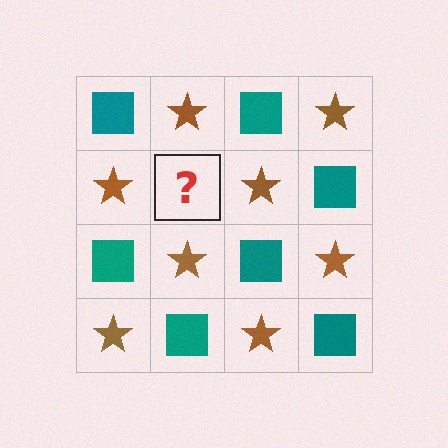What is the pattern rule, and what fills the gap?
The rule is that it alternates teal square and brown star in a checkerboard pattern. The gap should be filled with a teal square.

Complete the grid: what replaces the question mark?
The question mark should be replaced with a teal square.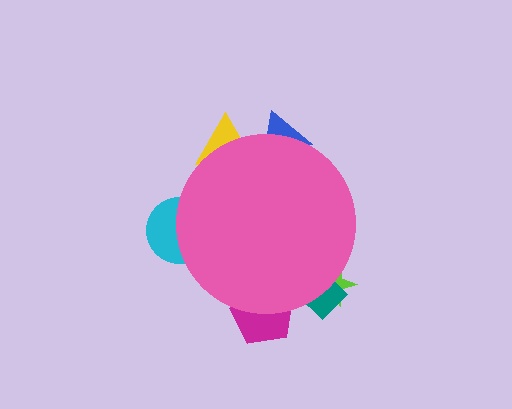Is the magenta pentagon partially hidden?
Yes, the magenta pentagon is partially hidden behind the pink circle.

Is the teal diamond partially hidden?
Yes, the teal diamond is partially hidden behind the pink circle.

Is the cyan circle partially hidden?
Yes, the cyan circle is partially hidden behind the pink circle.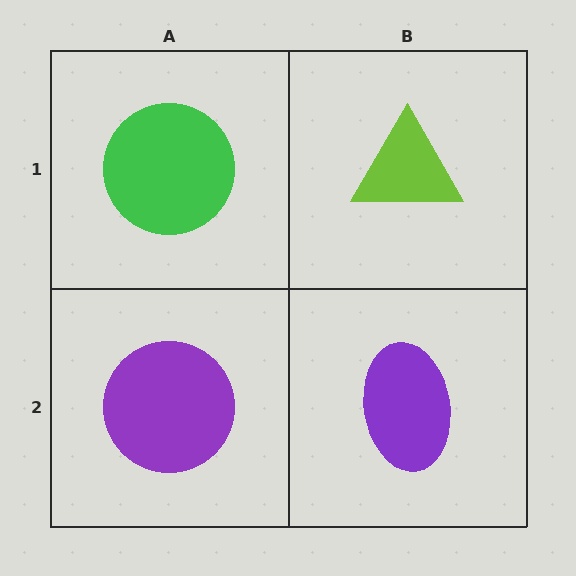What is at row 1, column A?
A green circle.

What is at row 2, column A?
A purple circle.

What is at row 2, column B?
A purple ellipse.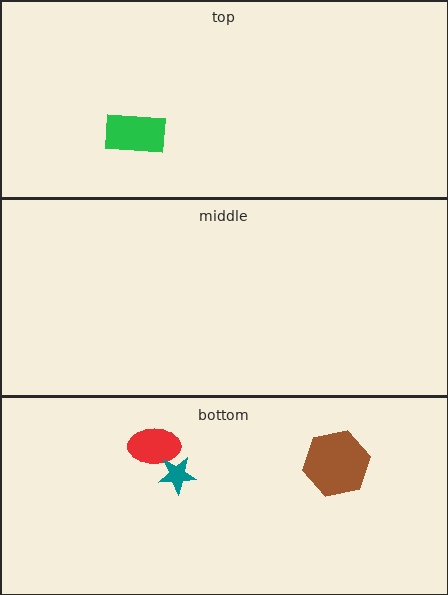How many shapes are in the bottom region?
3.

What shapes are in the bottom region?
The red ellipse, the brown hexagon, the teal star.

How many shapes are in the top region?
1.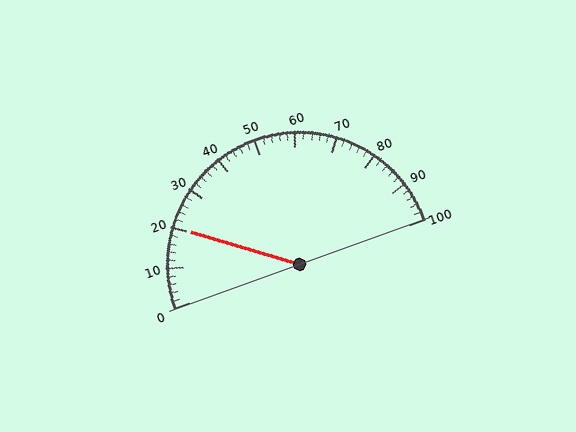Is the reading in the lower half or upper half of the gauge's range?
The reading is in the lower half of the range (0 to 100).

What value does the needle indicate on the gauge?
The needle indicates approximately 20.